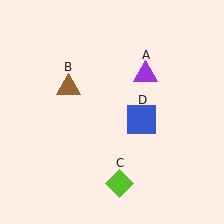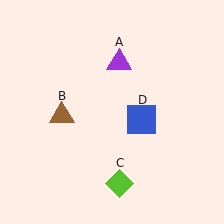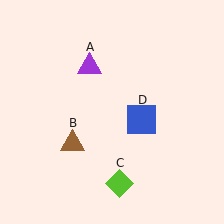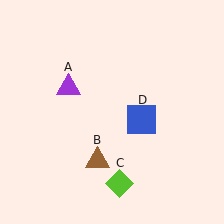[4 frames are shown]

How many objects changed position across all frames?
2 objects changed position: purple triangle (object A), brown triangle (object B).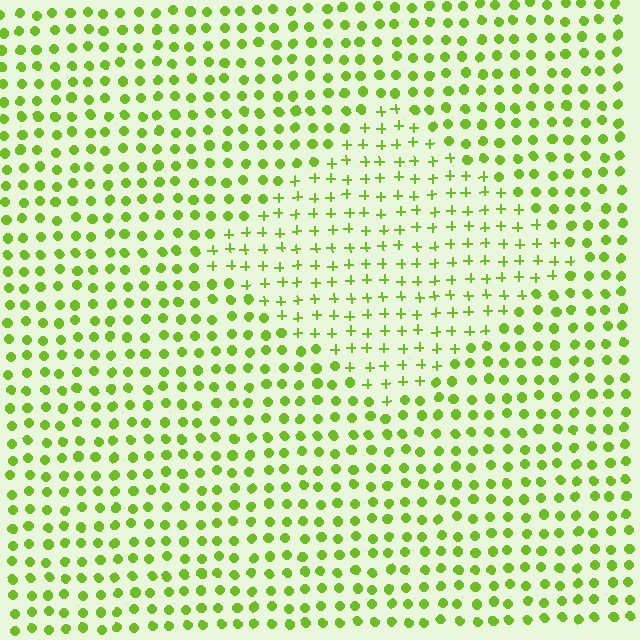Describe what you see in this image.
The image is filled with small lime elements arranged in a uniform grid. A diamond-shaped region contains plus signs, while the surrounding area contains circles. The boundary is defined purely by the change in element shape.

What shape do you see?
I see a diamond.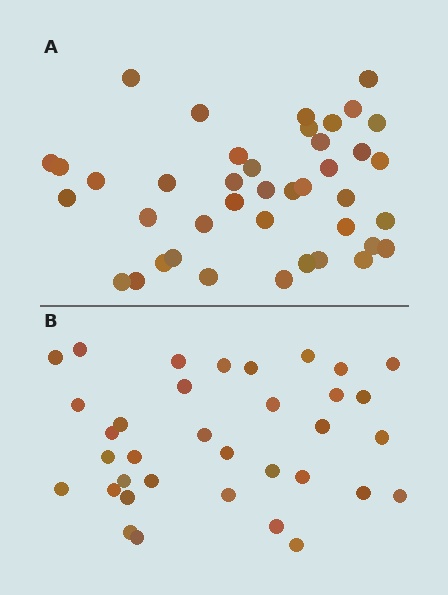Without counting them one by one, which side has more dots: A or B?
Region A (the top region) has more dots.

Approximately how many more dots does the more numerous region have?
Region A has about 6 more dots than region B.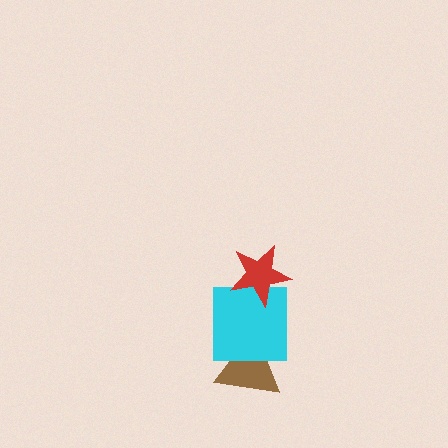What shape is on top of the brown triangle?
The cyan square is on top of the brown triangle.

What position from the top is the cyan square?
The cyan square is 2nd from the top.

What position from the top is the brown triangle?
The brown triangle is 3rd from the top.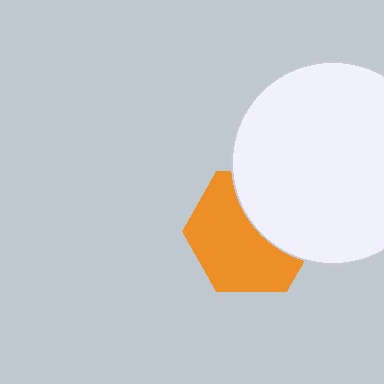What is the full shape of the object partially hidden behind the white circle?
The partially hidden object is an orange hexagon.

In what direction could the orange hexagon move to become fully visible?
The orange hexagon could move toward the lower-left. That would shift it out from behind the white circle entirely.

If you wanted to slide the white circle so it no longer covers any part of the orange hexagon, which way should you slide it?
Slide it toward the upper-right — that is the most direct way to separate the two shapes.